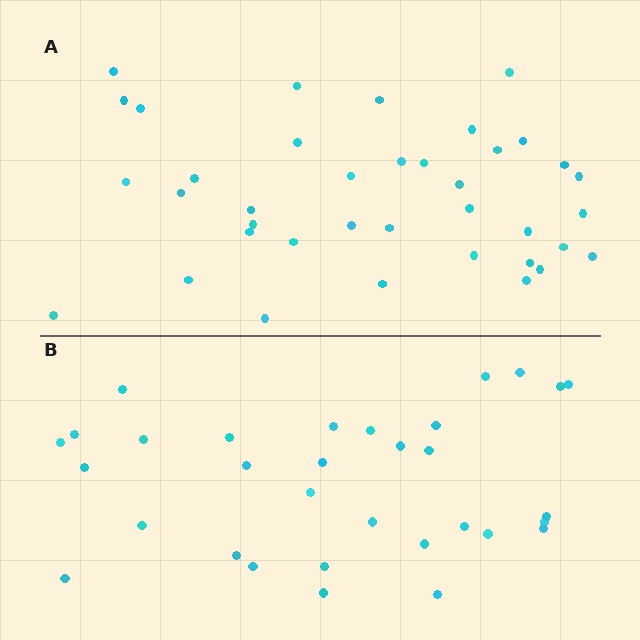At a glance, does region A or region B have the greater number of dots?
Region A (the top region) has more dots.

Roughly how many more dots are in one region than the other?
Region A has about 6 more dots than region B.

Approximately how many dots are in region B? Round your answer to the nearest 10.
About 30 dots. (The exact count is 32, which rounds to 30.)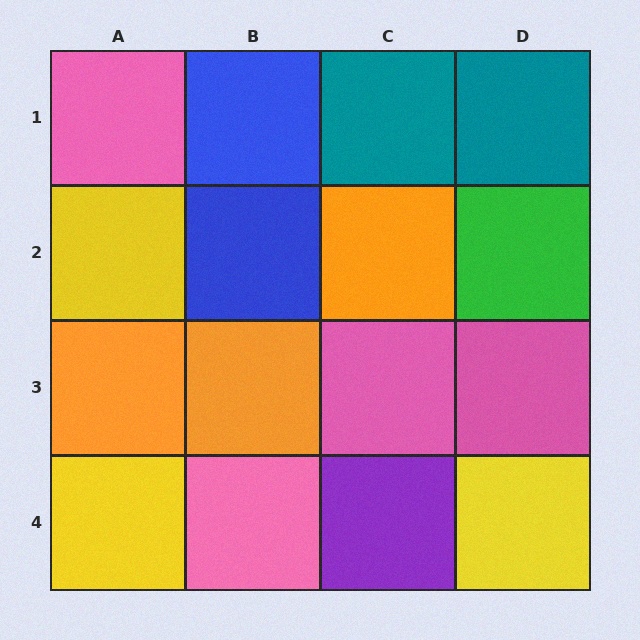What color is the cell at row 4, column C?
Purple.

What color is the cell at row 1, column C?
Teal.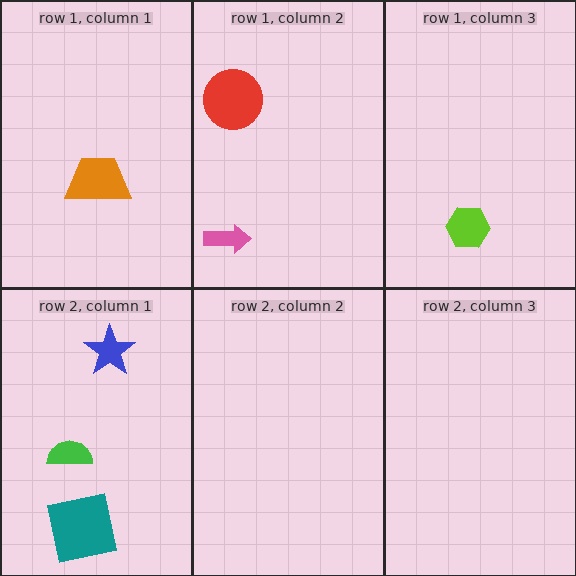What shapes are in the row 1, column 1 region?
The orange trapezoid.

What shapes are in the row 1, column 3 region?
The lime hexagon.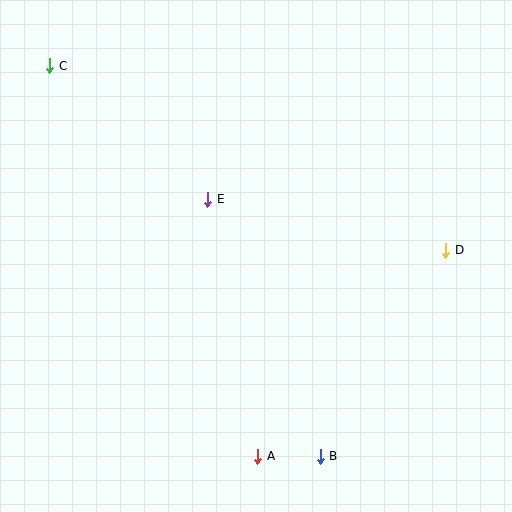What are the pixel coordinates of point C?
Point C is at (50, 66).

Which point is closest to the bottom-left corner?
Point A is closest to the bottom-left corner.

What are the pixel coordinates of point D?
Point D is at (446, 250).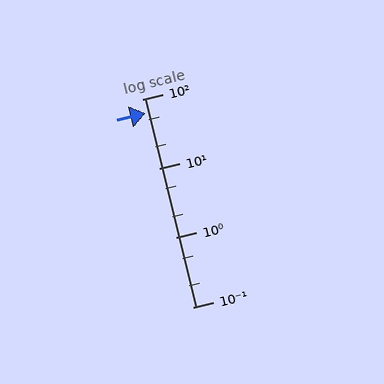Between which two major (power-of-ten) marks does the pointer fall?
The pointer is between 10 and 100.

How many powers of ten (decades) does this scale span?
The scale spans 3 decades, from 0.1 to 100.